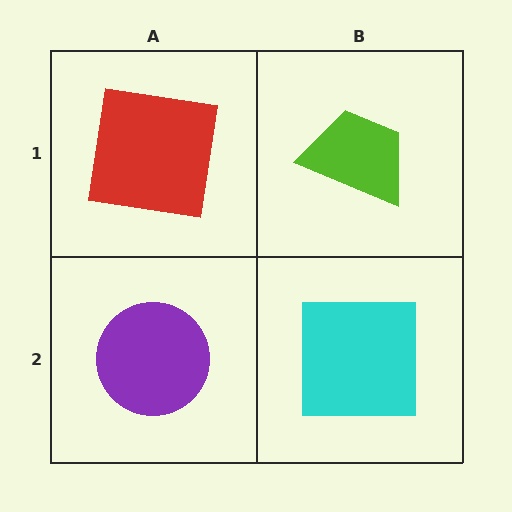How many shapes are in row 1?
2 shapes.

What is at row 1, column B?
A lime trapezoid.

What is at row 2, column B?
A cyan square.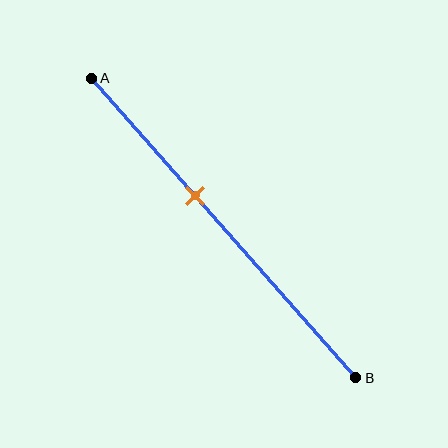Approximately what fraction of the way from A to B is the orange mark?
The orange mark is approximately 40% of the way from A to B.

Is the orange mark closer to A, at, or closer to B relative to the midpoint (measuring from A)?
The orange mark is closer to point A than the midpoint of segment AB.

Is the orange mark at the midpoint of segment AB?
No, the mark is at about 40% from A, not at the 50% midpoint.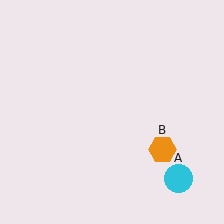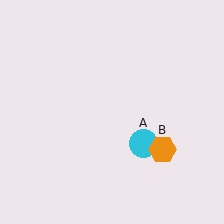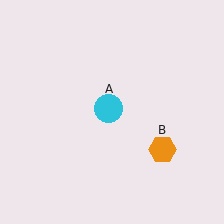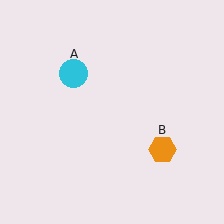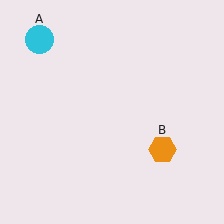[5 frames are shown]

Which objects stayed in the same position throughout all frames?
Orange hexagon (object B) remained stationary.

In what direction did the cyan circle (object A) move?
The cyan circle (object A) moved up and to the left.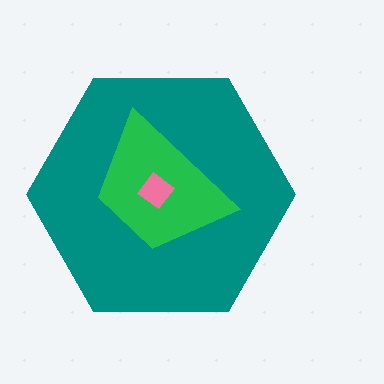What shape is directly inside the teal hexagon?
The green trapezoid.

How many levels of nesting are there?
3.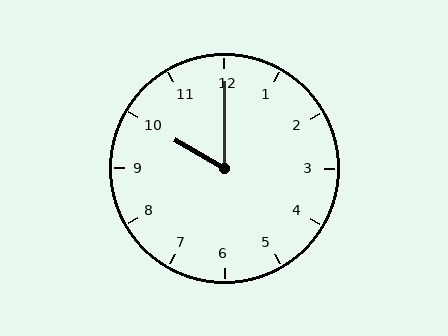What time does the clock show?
10:00.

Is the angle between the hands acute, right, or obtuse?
It is acute.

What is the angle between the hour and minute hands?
Approximately 60 degrees.